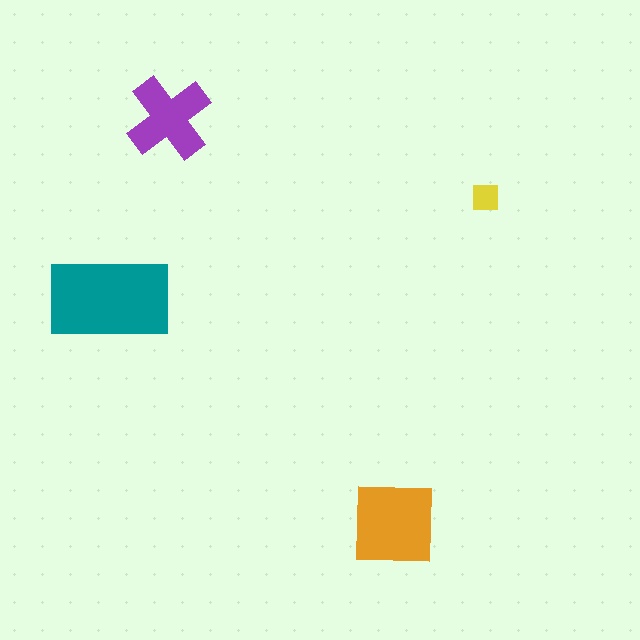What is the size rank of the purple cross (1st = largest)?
3rd.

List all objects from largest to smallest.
The teal rectangle, the orange square, the purple cross, the yellow square.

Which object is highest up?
The purple cross is topmost.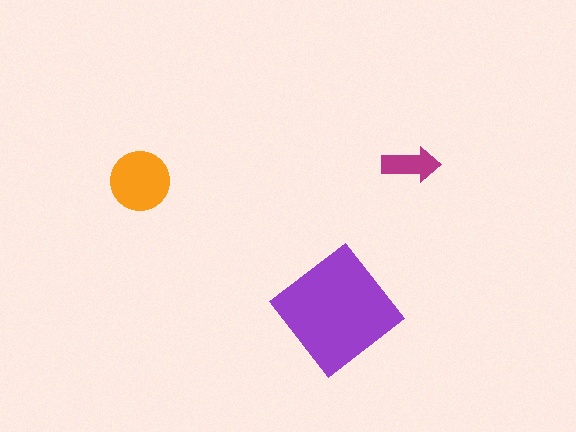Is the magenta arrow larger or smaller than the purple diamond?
Smaller.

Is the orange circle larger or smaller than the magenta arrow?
Larger.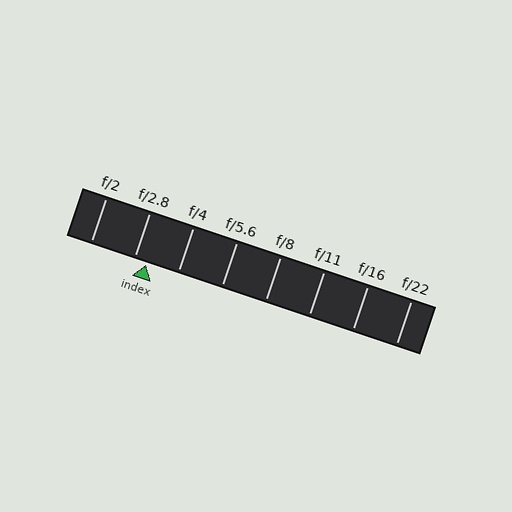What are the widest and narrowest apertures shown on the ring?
The widest aperture shown is f/2 and the narrowest is f/22.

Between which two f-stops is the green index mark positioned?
The index mark is between f/2.8 and f/4.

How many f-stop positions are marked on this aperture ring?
There are 8 f-stop positions marked.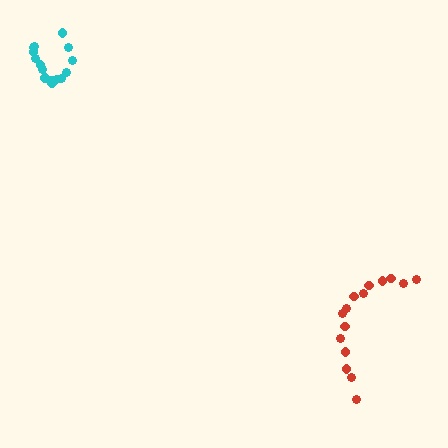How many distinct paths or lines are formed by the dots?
There are 2 distinct paths.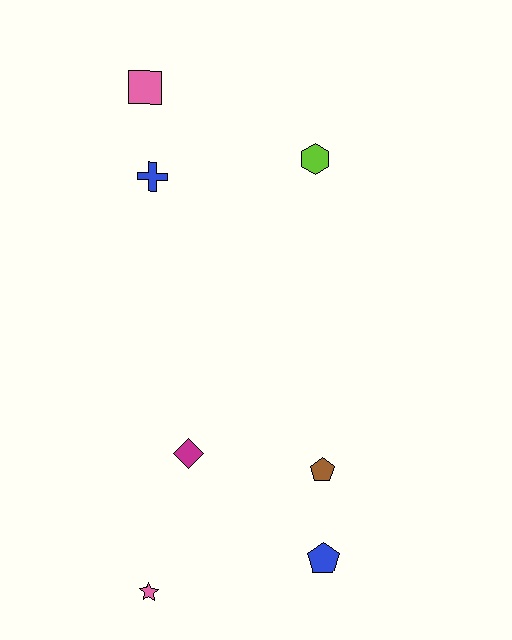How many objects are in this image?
There are 7 objects.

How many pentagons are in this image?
There are 2 pentagons.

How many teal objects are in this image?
There are no teal objects.